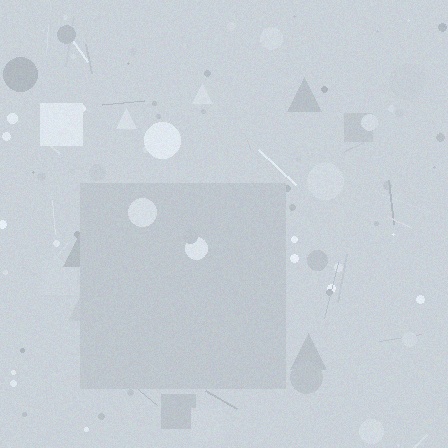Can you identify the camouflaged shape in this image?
The camouflaged shape is a square.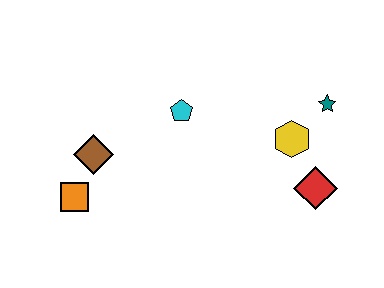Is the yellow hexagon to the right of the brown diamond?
Yes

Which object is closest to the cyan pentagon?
The brown diamond is closest to the cyan pentagon.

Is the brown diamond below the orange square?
No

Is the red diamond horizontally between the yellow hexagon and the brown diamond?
No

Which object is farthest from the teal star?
The orange square is farthest from the teal star.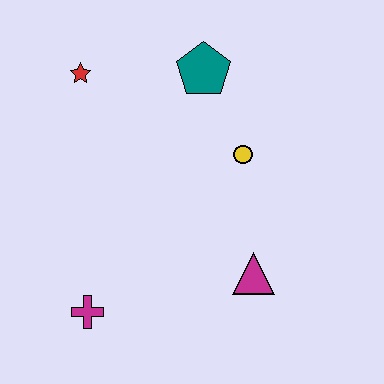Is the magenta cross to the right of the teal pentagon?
No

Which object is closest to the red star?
The teal pentagon is closest to the red star.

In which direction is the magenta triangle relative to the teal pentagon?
The magenta triangle is below the teal pentagon.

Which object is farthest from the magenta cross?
The teal pentagon is farthest from the magenta cross.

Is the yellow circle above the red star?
No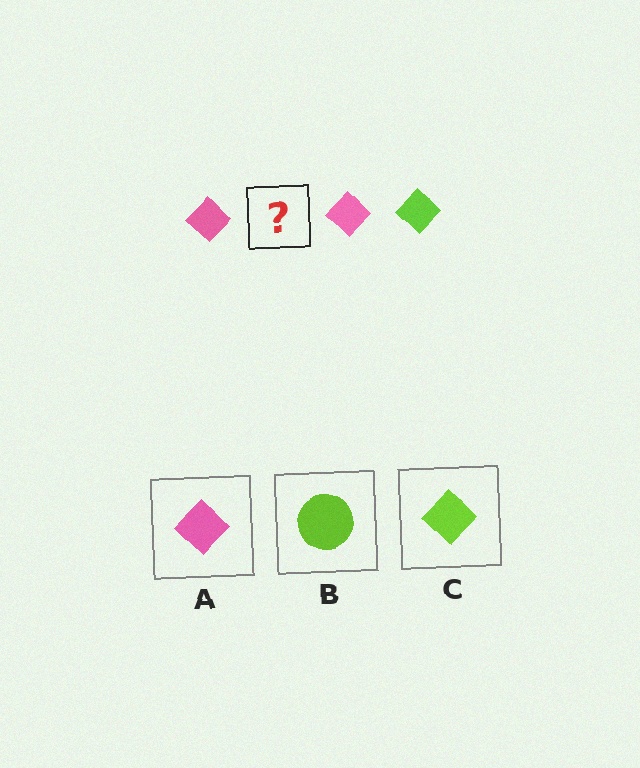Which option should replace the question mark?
Option C.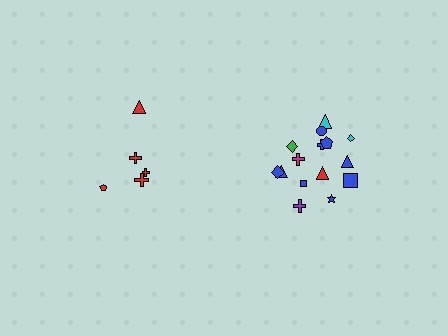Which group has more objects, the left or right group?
The right group.